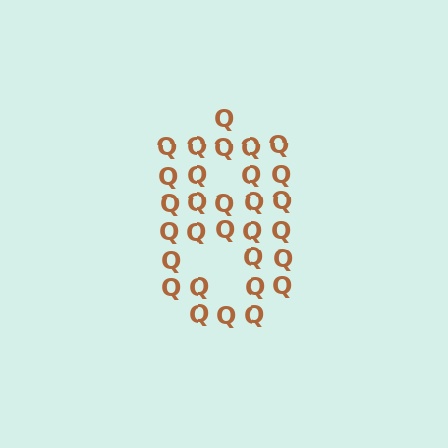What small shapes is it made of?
It is made of small letter Q's.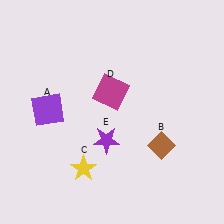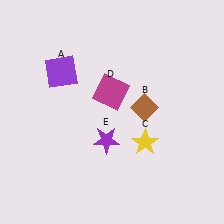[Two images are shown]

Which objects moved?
The objects that moved are: the purple square (A), the brown diamond (B), the yellow star (C).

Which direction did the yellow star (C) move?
The yellow star (C) moved right.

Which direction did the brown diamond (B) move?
The brown diamond (B) moved up.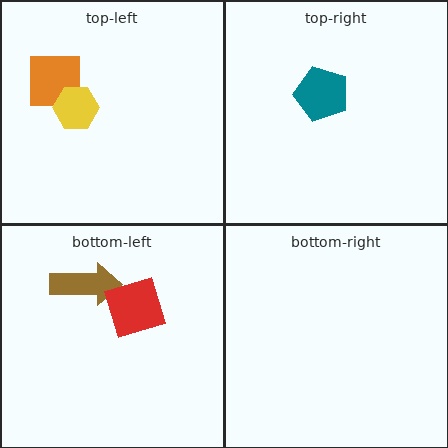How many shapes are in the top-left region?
2.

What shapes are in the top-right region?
The teal pentagon.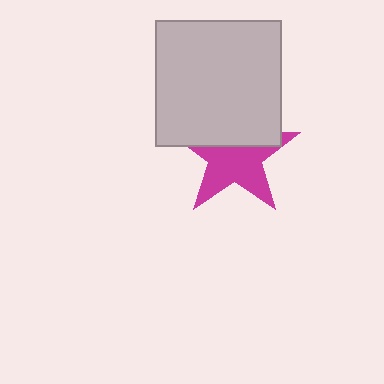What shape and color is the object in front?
The object in front is a light gray square.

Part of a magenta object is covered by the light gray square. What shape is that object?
It is a star.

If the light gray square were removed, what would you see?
You would see the complete magenta star.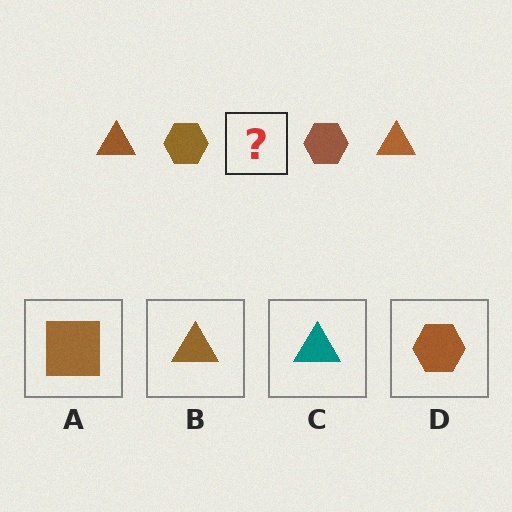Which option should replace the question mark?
Option B.